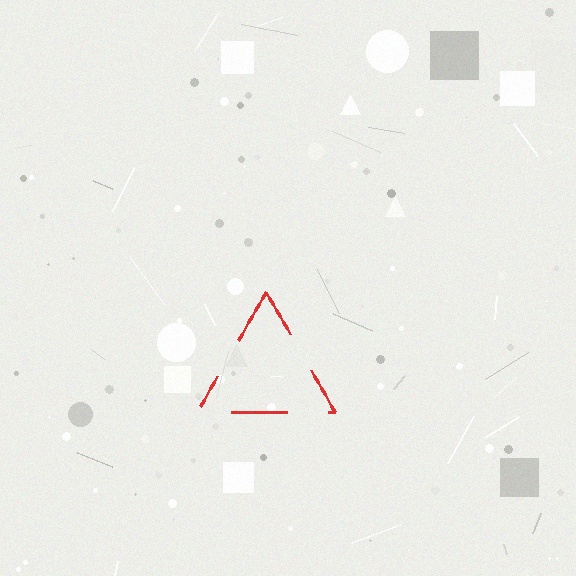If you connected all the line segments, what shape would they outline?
They would outline a triangle.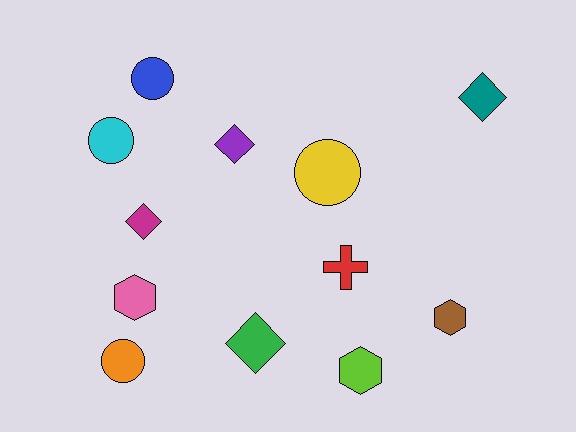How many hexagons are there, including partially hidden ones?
There are 3 hexagons.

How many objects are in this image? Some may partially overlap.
There are 12 objects.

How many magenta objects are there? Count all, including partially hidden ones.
There is 1 magenta object.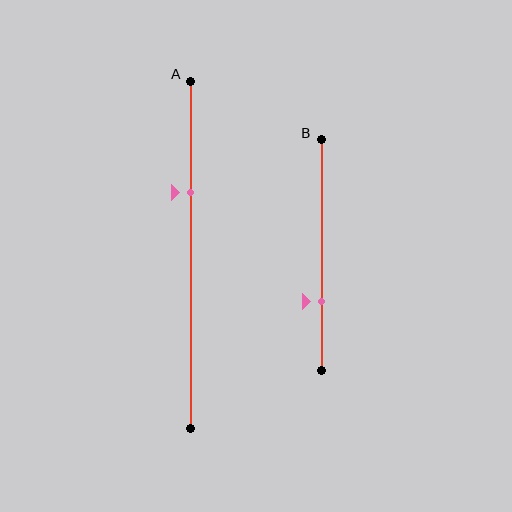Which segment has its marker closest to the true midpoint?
Segment A has its marker closest to the true midpoint.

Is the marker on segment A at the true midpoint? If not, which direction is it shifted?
No, the marker on segment A is shifted upward by about 18% of the segment length.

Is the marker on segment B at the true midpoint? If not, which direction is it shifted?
No, the marker on segment B is shifted downward by about 20% of the segment length.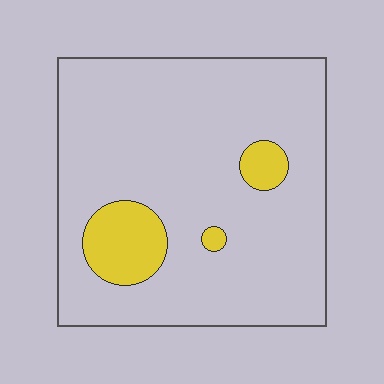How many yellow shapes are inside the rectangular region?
3.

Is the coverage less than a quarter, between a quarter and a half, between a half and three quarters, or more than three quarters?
Less than a quarter.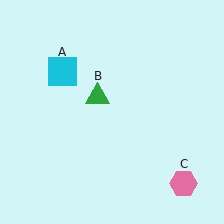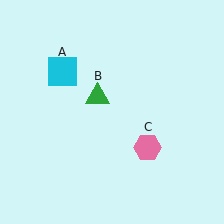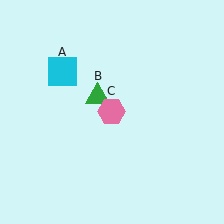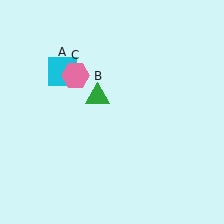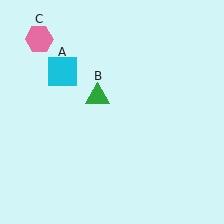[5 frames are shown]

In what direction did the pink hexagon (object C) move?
The pink hexagon (object C) moved up and to the left.